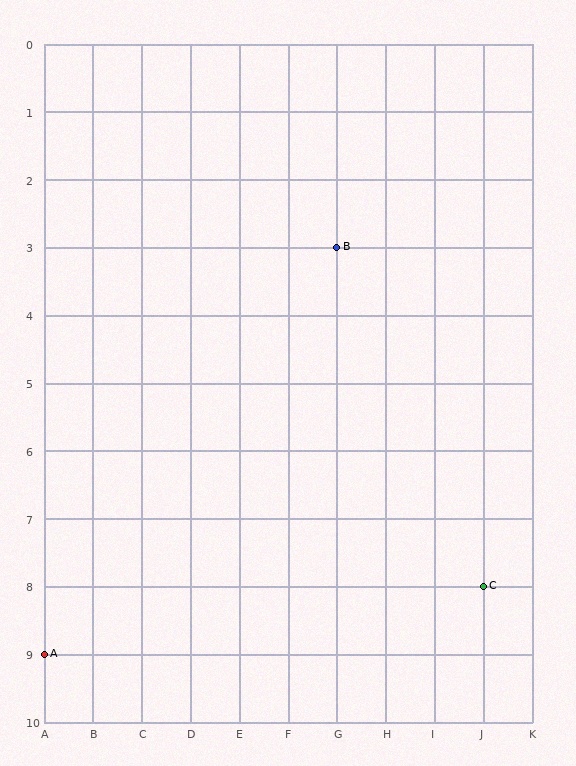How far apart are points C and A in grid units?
Points C and A are 9 columns and 1 row apart (about 9.1 grid units diagonally).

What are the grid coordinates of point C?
Point C is at grid coordinates (J, 8).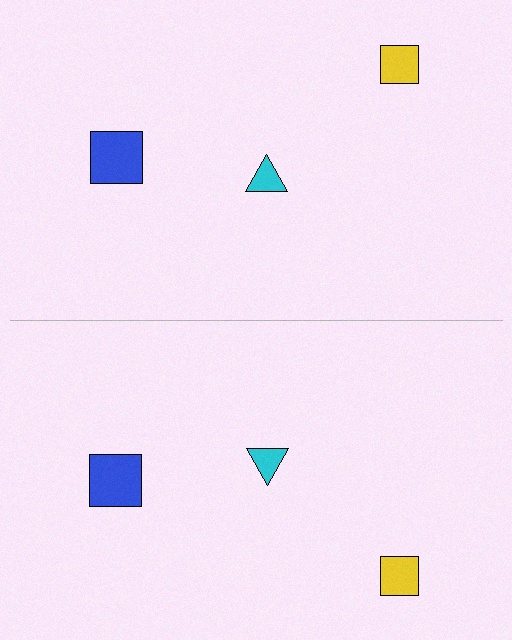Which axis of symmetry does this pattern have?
The pattern has a horizontal axis of symmetry running through the center of the image.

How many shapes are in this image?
There are 6 shapes in this image.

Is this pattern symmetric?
Yes, this pattern has bilateral (reflection) symmetry.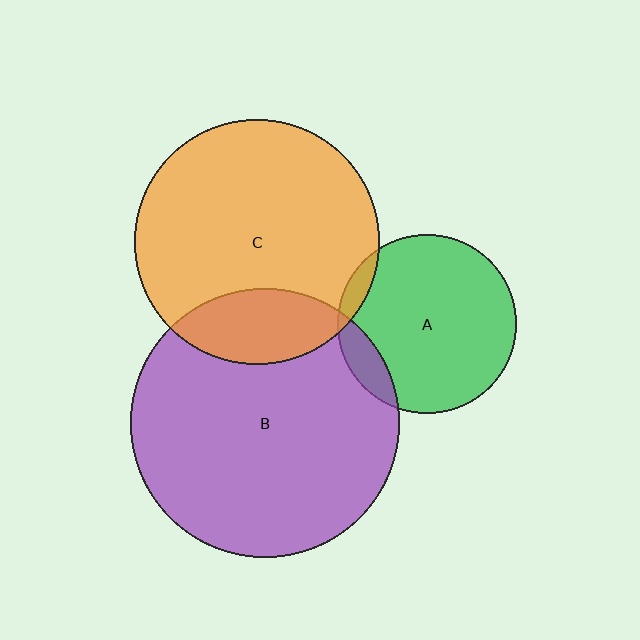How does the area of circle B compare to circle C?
Approximately 1.2 times.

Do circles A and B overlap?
Yes.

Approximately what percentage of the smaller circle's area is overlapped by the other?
Approximately 10%.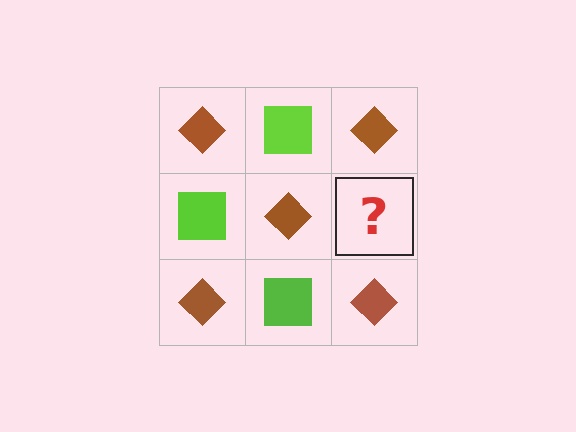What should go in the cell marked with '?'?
The missing cell should contain a lime square.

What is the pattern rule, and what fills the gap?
The rule is that it alternates brown diamond and lime square in a checkerboard pattern. The gap should be filled with a lime square.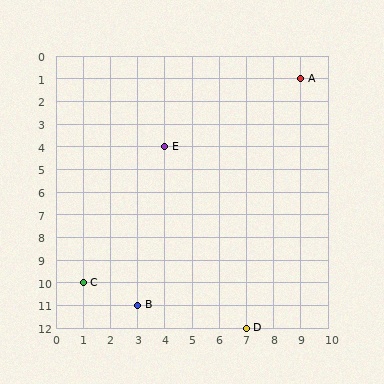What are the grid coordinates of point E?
Point E is at grid coordinates (4, 4).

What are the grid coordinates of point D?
Point D is at grid coordinates (7, 12).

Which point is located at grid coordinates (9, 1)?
Point A is at (9, 1).